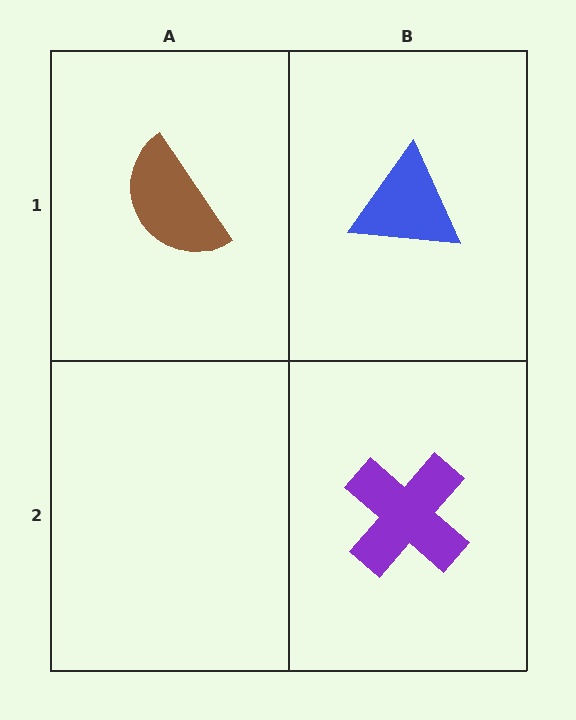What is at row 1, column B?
A blue triangle.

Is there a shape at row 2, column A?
No, that cell is empty.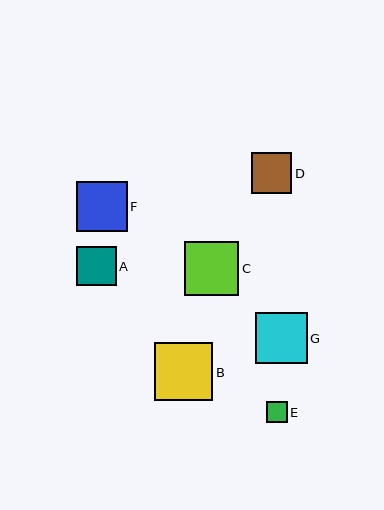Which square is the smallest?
Square E is the smallest with a size of approximately 21 pixels.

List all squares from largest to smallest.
From largest to smallest: B, C, G, F, D, A, E.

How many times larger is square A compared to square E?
Square A is approximately 1.8 times the size of square E.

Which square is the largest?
Square B is the largest with a size of approximately 58 pixels.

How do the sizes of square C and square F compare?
Square C and square F are approximately the same size.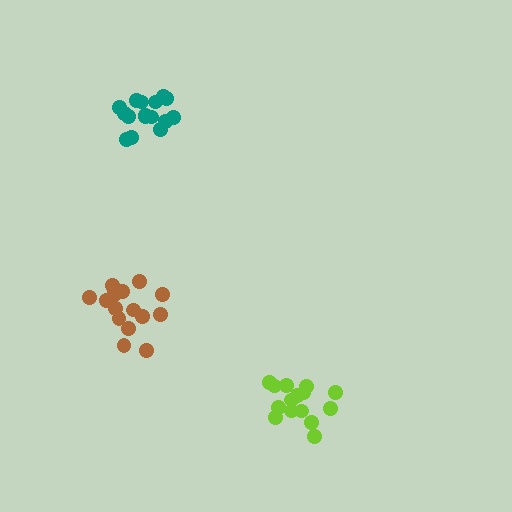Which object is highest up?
The teal cluster is topmost.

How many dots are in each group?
Group 1: 15 dots, Group 2: 15 dots, Group 3: 16 dots (46 total).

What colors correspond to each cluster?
The clusters are colored: brown, lime, teal.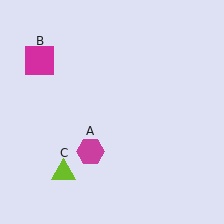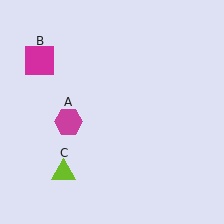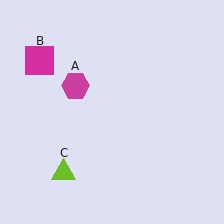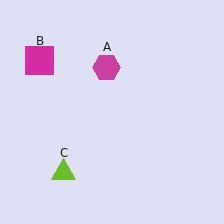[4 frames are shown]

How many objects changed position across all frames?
1 object changed position: magenta hexagon (object A).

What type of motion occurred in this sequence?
The magenta hexagon (object A) rotated clockwise around the center of the scene.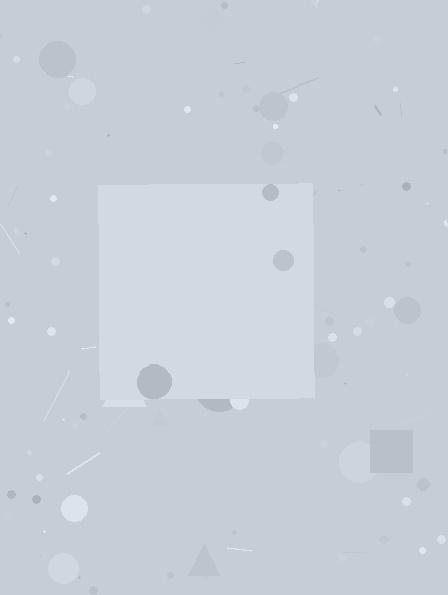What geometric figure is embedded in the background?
A square is embedded in the background.